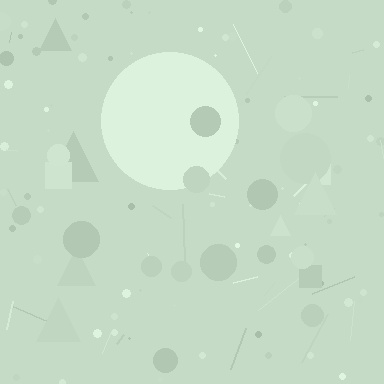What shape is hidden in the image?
A circle is hidden in the image.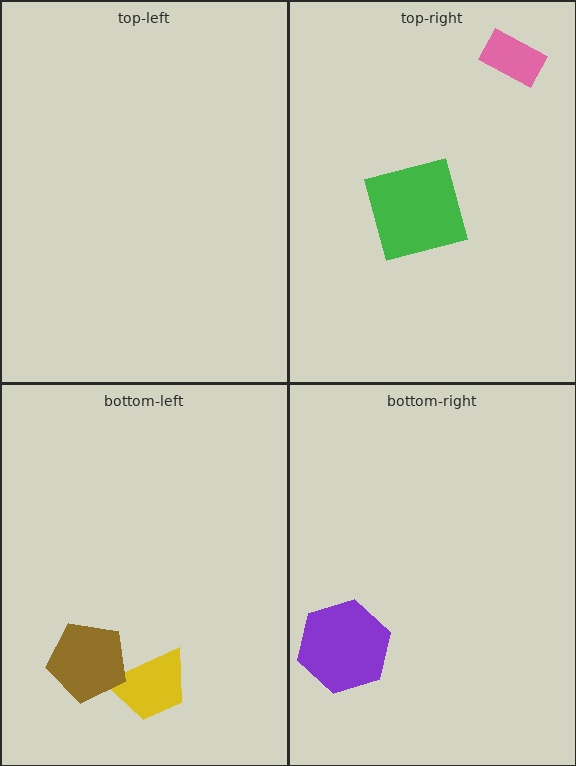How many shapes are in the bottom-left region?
2.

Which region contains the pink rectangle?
The top-right region.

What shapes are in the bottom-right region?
The purple hexagon.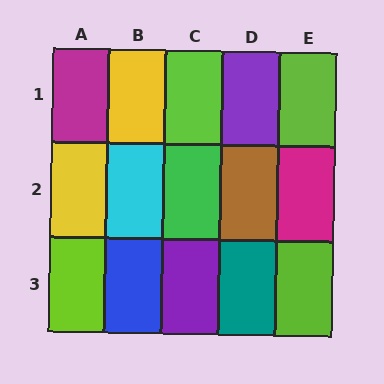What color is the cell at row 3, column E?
Lime.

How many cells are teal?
1 cell is teal.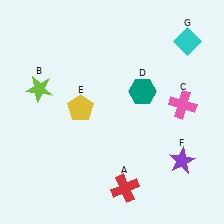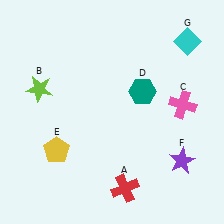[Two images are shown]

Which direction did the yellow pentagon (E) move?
The yellow pentagon (E) moved down.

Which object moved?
The yellow pentagon (E) moved down.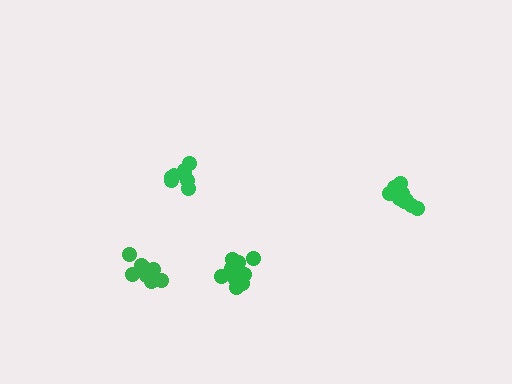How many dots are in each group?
Group 1: 9 dots, Group 2: 11 dots, Group 3: 10 dots, Group 4: 8 dots (38 total).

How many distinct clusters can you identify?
There are 4 distinct clusters.